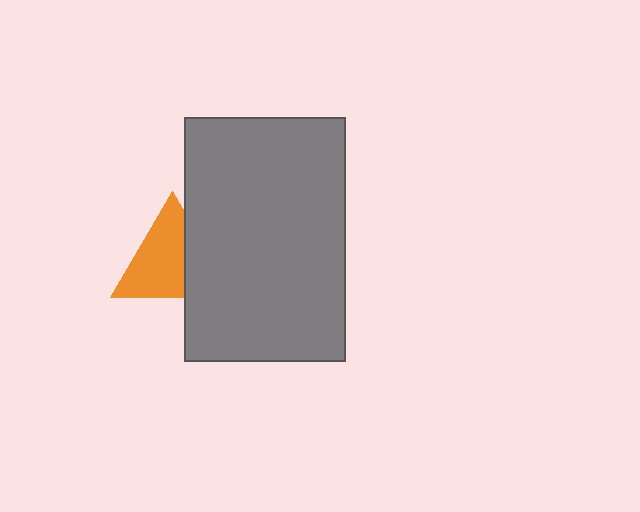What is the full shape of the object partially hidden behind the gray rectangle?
The partially hidden object is an orange triangle.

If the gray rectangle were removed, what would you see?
You would see the complete orange triangle.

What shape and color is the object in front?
The object in front is a gray rectangle.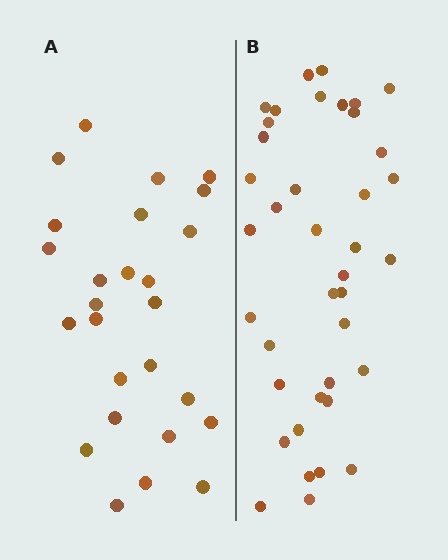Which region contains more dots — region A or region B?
Region B (the right region) has more dots.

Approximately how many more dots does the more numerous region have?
Region B has approximately 15 more dots than region A.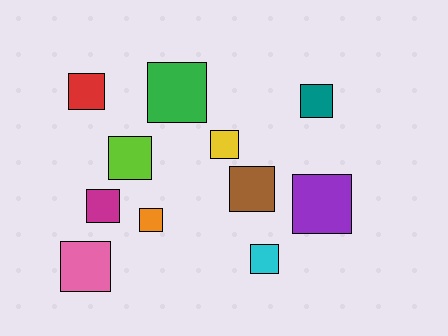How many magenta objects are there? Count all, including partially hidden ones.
There is 1 magenta object.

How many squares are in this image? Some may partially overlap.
There are 11 squares.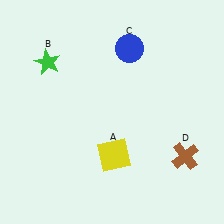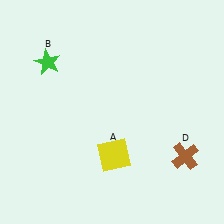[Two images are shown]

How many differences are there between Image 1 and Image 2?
There is 1 difference between the two images.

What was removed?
The blue circle (C) was removed in Image 2.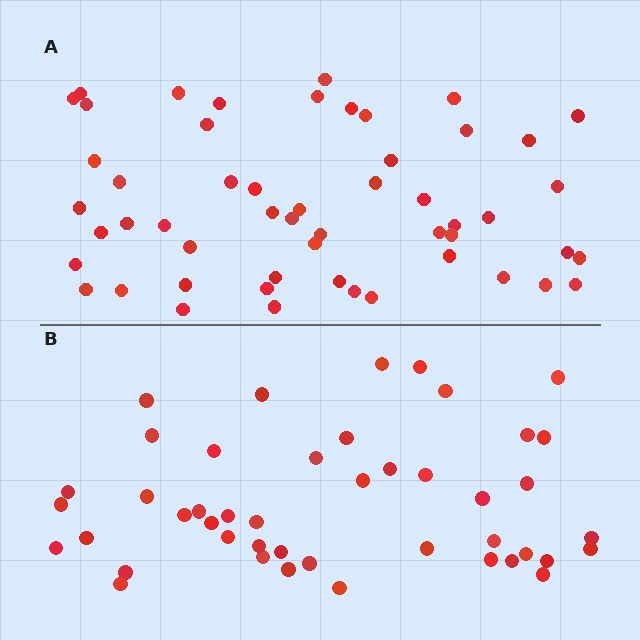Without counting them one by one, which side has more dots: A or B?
Region A (the top region) has more dots.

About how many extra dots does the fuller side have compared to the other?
Region A has roughly 8 or so more dots than region B.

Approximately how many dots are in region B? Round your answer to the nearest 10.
About 40 dots. (The exact count is 45, which rounds to 40.)